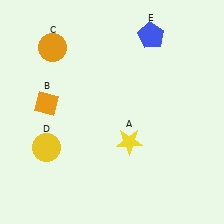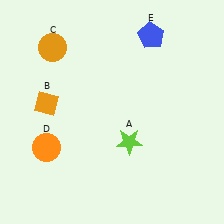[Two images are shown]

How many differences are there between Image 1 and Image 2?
There are 2 differences between the two images.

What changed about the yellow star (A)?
In Image 1, A is yellow. In Image 2, it changed to lime.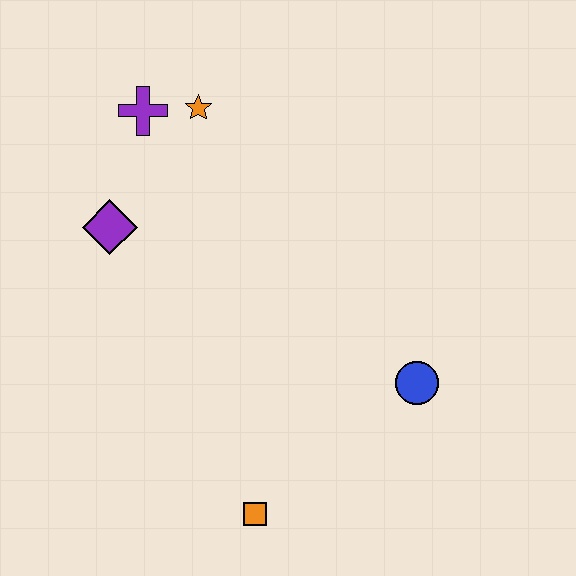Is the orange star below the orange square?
No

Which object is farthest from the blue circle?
The purple cross is farthest from the blue circle.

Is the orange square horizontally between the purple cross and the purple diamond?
No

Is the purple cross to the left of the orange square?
Yes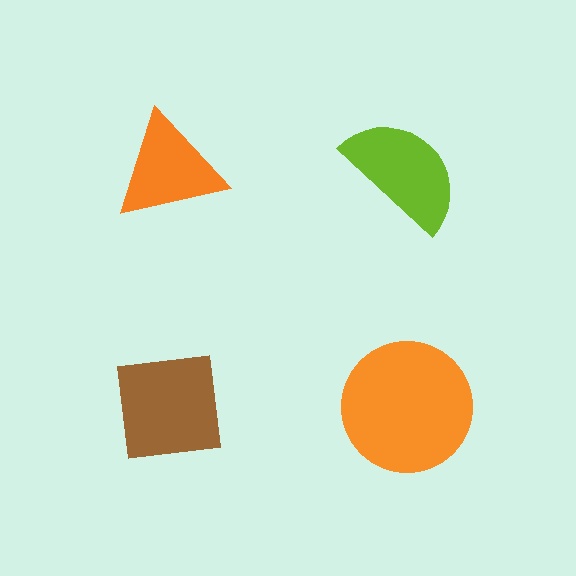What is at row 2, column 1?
A brown square.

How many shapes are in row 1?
2 shapes.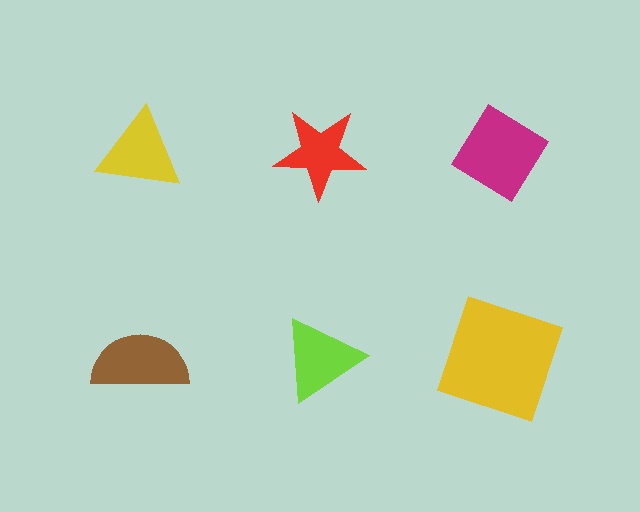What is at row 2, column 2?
A lime triangle.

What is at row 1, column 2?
A red star.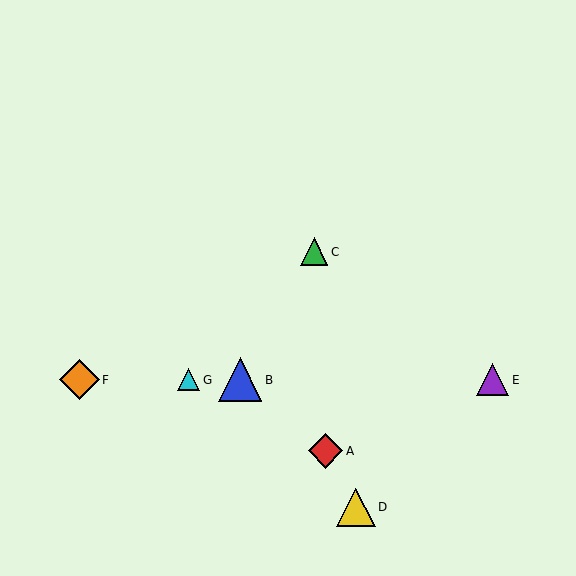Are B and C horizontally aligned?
No, B is at y≈380 and C is at y≈252.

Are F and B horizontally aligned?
Yes, both are at y≈380.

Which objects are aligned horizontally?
Objects B, E, F, G are aligned horizontally.